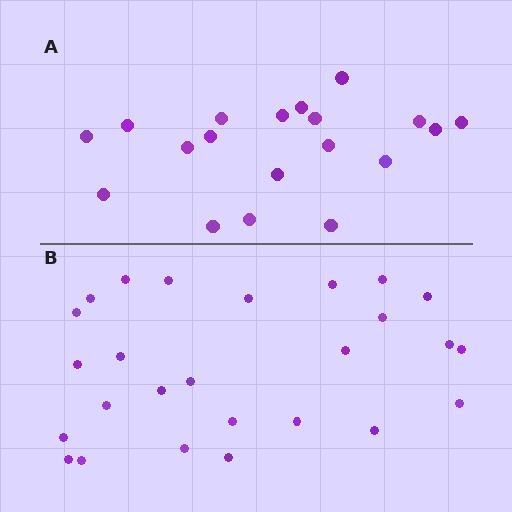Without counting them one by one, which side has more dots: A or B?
Region B (the bottom region) has more dots.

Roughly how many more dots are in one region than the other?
Region B has roughly 8 or so more dots than region A.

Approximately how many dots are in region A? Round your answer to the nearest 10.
About 20 dots. (The exact count is 19, which rounds to 20.)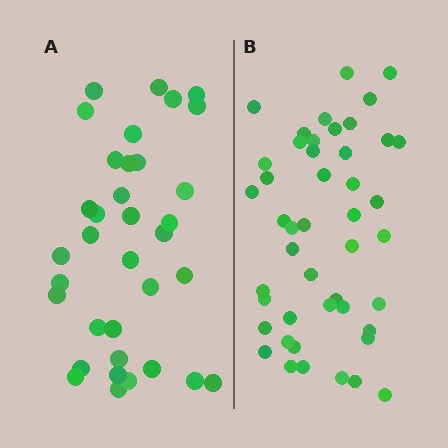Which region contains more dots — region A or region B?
Region B (the right region) has more dots.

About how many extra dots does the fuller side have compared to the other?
Region B has roughly 12 or so more dots than region A.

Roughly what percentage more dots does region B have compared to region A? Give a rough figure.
About 30% more.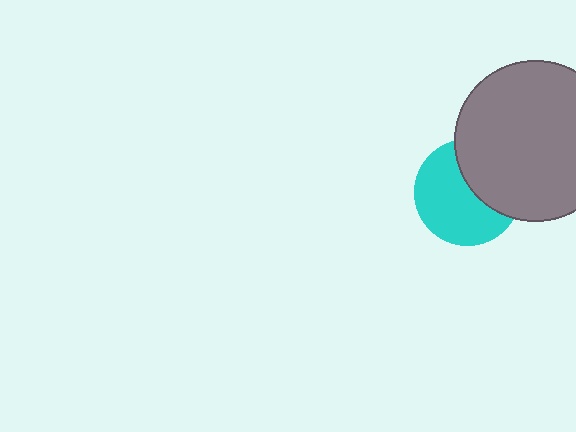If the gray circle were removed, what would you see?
You would see the complete cyan circle.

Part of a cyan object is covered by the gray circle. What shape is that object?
It is a circle.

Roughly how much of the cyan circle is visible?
About half of it is visible (roughly 61%).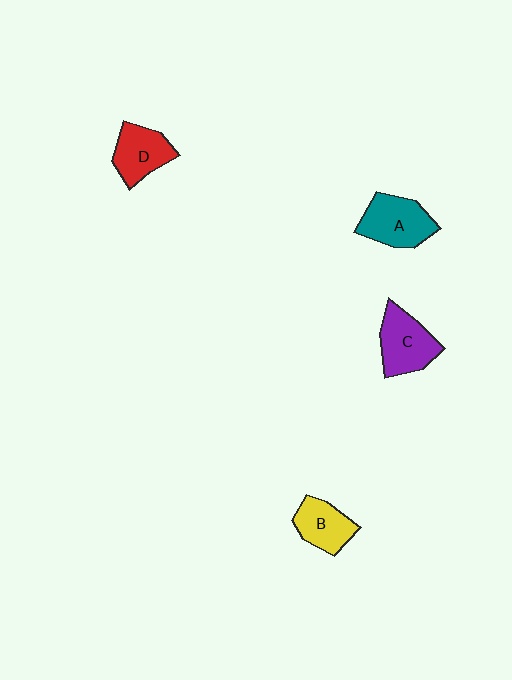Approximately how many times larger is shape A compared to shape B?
Approximately 1.3 times.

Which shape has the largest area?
Shape A (teal).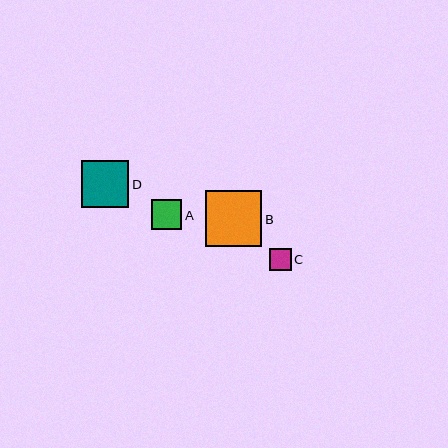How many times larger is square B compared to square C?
Square B is approximately 2.6 times the size of square C.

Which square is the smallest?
Square C is the smallest with a size of approximately 22 pixels.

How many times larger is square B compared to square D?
Square B is approximately 1.2 times the size of square D.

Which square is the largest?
Square B is the largest with a size of approximately 56 pixels.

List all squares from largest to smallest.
From largest to smallest: B, D, A, C.